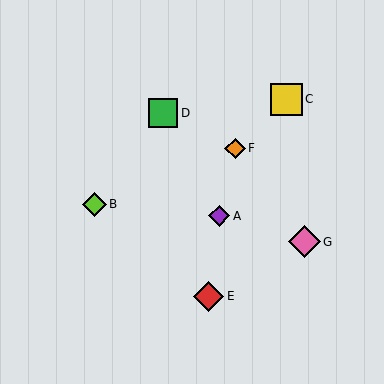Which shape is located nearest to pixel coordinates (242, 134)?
The orange diamond (labeled F) at (235, 148) is nearest to that location.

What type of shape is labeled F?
Shape F is an orange diamond.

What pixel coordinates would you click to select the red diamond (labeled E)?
Click at (209, 296) to select the red diamond E.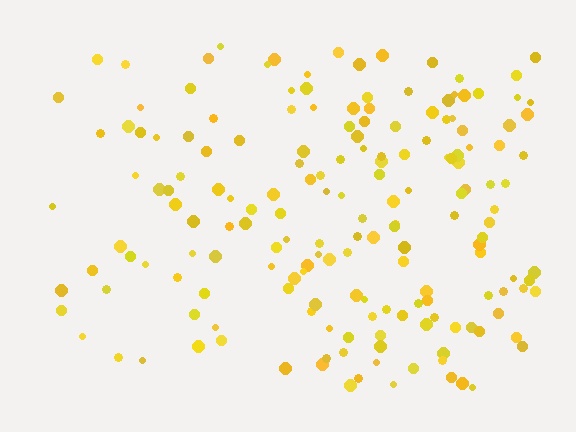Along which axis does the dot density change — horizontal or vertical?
Horizontal.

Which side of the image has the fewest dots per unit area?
The left.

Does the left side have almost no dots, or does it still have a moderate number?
Still a moderate number, just noticeably fewer than the right.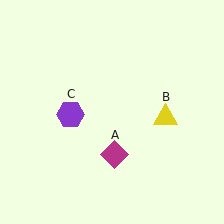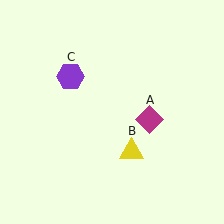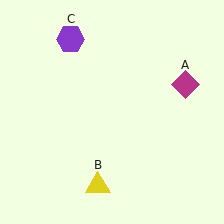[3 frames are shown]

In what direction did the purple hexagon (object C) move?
The purple hexagon (object C) moved up.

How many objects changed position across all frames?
3 objects changed position: magenta diamond (object A), yellow triangle (object B), purple hexagon (object C).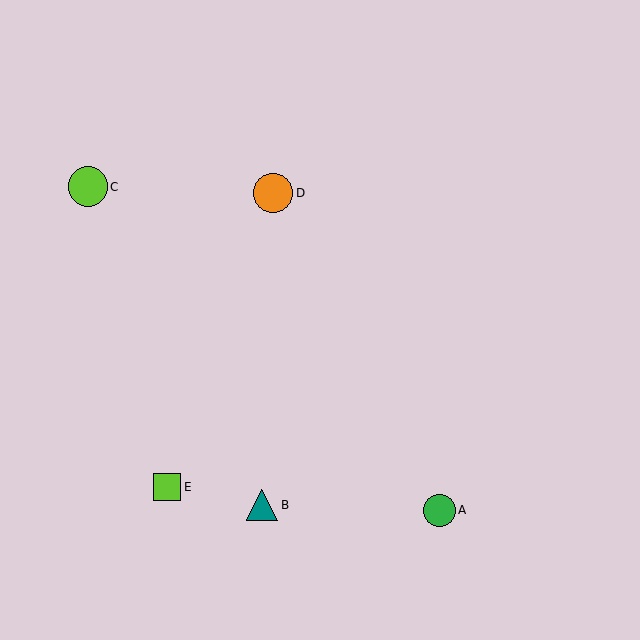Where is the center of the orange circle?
The center of the orange circle is at (273, 193).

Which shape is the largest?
The lime circle (labeled C) is the largest.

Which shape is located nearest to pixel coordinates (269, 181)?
The orange circle (labeled D) at (273, 193) is nearest to that location.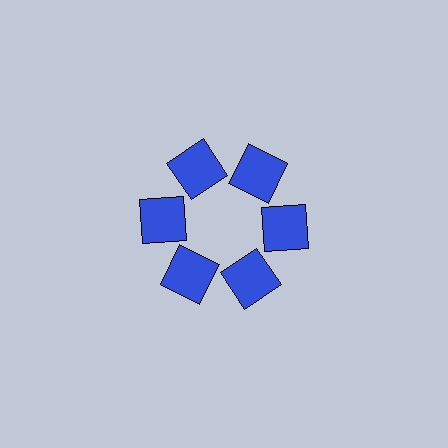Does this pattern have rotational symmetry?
Yes, this pattern has 6-fold rotational symmetry. It looks the same after rotating 60 degrees around the center.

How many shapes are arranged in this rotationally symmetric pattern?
There are 6 shapes, arranged in 6 groups of 1.